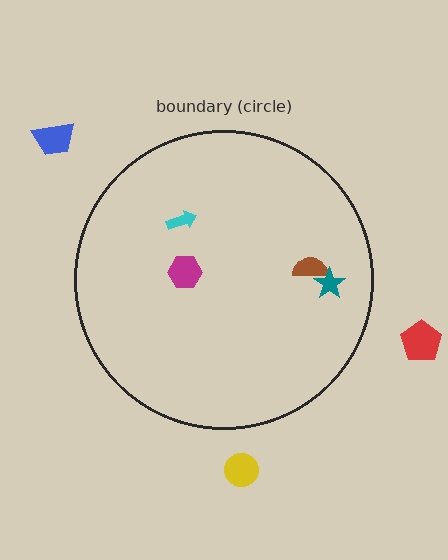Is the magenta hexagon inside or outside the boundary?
Inside.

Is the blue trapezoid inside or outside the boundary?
Outside.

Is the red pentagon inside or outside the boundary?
Outside.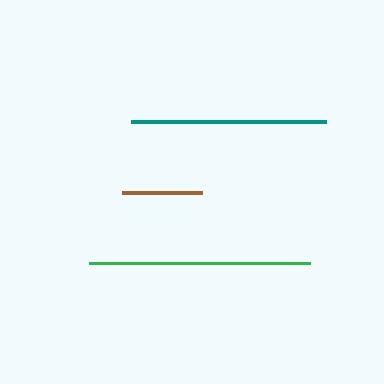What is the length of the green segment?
The green segment is approximately 221 pixels long.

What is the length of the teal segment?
The teal segment is approximately 195 pixels long.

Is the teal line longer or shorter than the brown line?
The teal line is longer than the brown line.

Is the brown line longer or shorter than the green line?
The green line is longer than the brown line.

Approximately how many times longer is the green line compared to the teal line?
The green line is approximately 1.1 times the length of the teal line.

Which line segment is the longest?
The green line is the longest at approximately 221 pixels.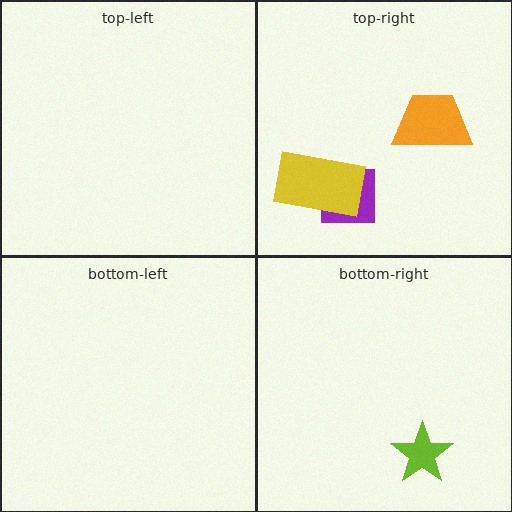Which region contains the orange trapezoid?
The top-right region.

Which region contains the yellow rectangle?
The top-right region.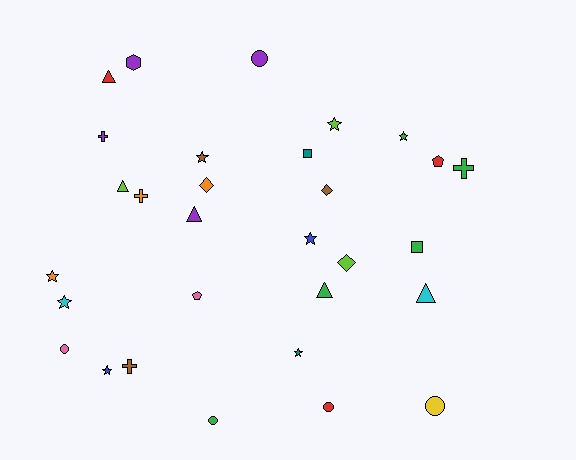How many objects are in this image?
There are 30 objects.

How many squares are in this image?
There are 2 squares.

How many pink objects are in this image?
There are 2 pink objects.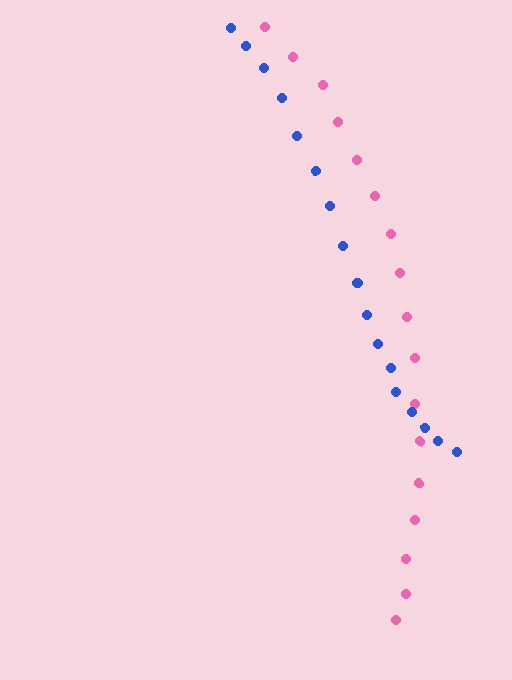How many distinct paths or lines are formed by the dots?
There are 2 distinct paths.